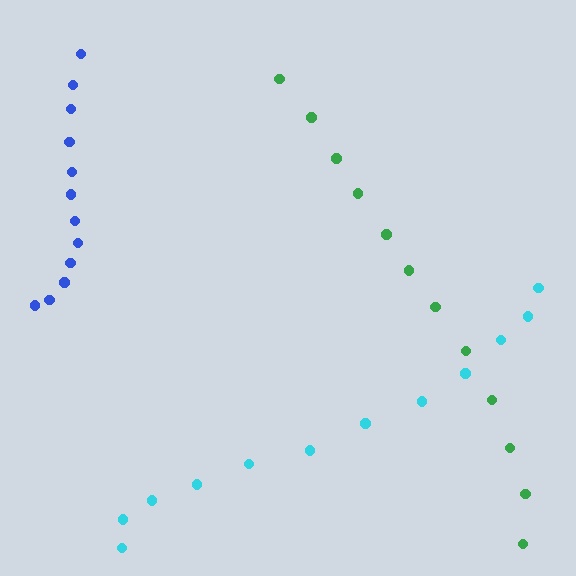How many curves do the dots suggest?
There are 3 distinct paths.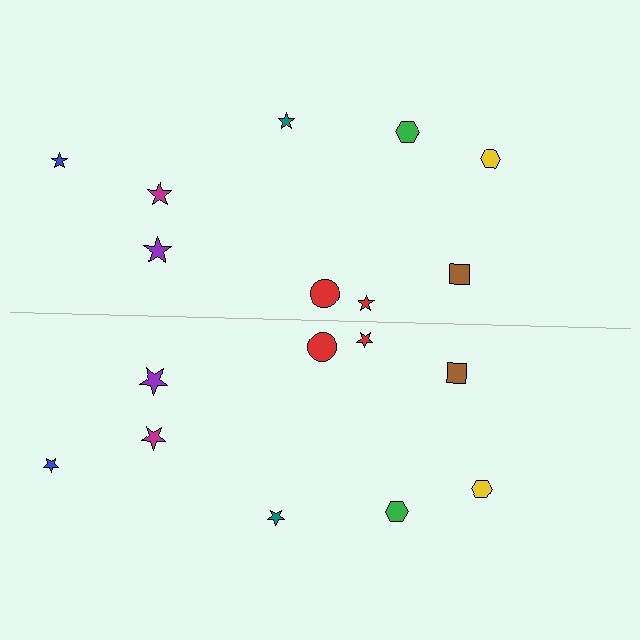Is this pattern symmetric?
Yes, this pattern has bilateral (reflection) symmetry.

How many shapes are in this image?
There are 18 shapes in this image.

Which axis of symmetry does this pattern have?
The pattern has a horizontal axis of symmetry running through the center of the image.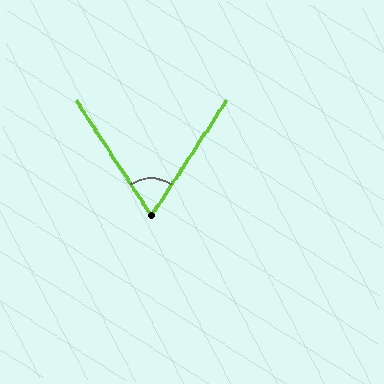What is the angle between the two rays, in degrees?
Approximately 66 degrees.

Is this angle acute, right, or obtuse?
It is acute.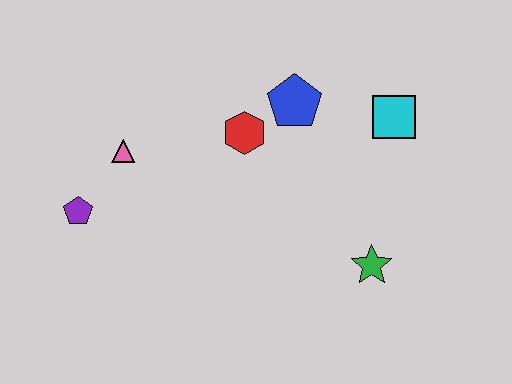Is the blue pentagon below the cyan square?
No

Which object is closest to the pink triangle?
The purple pentagon is closest to the pink triangle.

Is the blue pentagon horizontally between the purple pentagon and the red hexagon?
No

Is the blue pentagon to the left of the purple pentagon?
No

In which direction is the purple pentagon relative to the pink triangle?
The purple pentagon is below the pink triangle.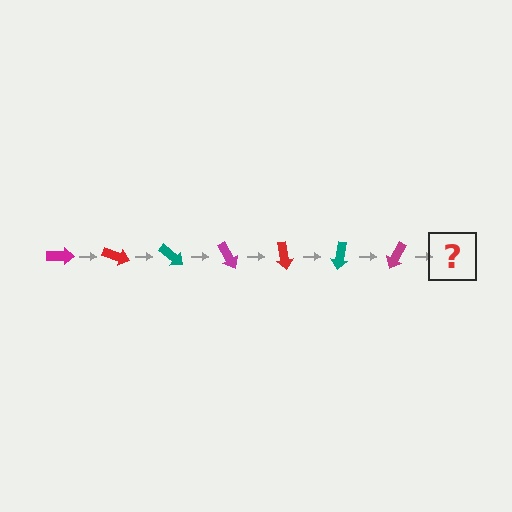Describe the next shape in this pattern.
It should be a red arrow, rotated 140 degrees from the start.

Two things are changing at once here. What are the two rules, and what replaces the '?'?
The two rules are that it rotates 20 degrees each step and the color cycles through magenta, red, and teal. The '?' should be a red arrow, rotated 140 degrees from the start.